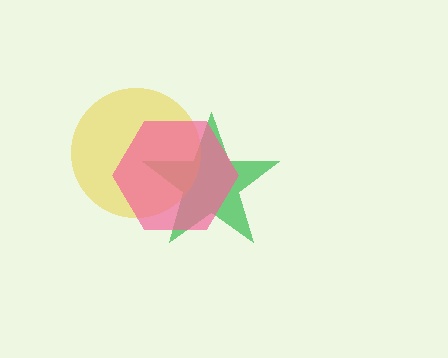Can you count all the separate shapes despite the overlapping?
Yes, there are 3 separate shapes.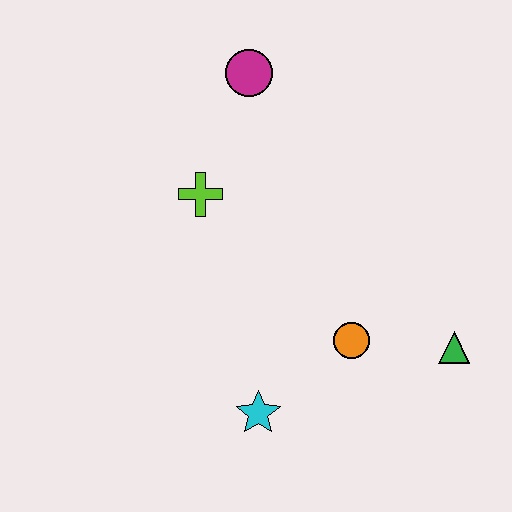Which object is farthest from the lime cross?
The green triangle is farthest from the lime cross.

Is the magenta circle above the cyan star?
Yes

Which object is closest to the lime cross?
The magenta circle is closest to the lime cross.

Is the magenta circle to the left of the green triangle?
Yes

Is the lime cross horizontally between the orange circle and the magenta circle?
No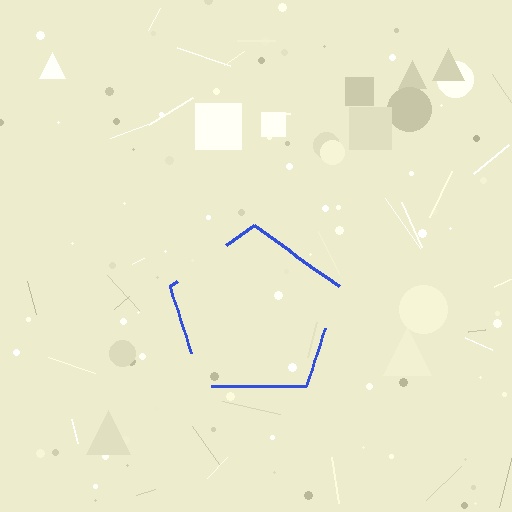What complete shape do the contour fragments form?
The contour fragments form a pentagon.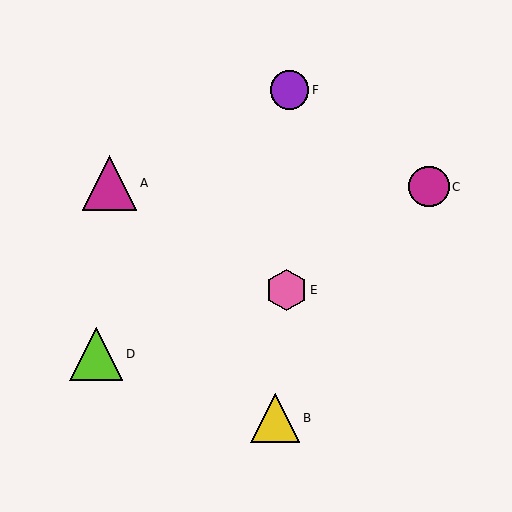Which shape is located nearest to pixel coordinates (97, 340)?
The lime triangle (labeled D) at (96, 354) is nearest to that location.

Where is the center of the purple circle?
The center of the purple circle is at (289, 90).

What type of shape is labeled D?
Shape D is a lime triangle.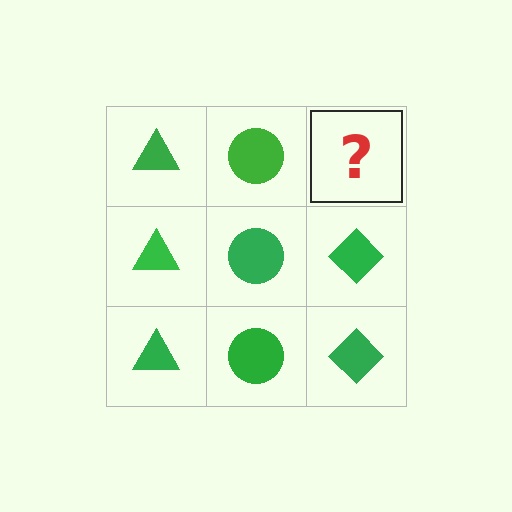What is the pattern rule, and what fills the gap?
The rule is that each column has a consistent shape. The gap should be filled with a green diamond.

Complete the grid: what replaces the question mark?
The question mark should be replaced with a green diamond.